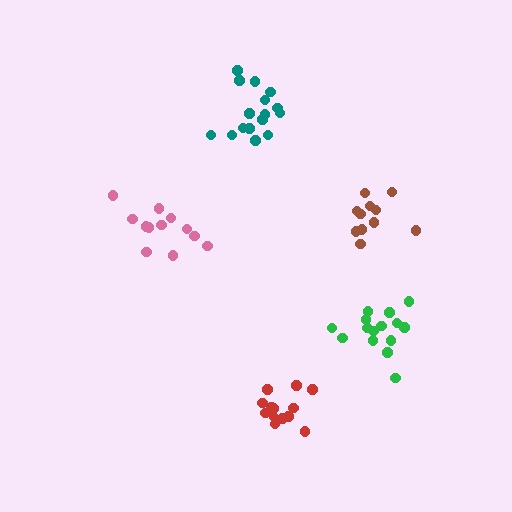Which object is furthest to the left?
The pink cluster is leftmost.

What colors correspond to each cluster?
The clusters are colored: teal, green, pink, brown, red.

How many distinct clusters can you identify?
There are 5 distinct clusters.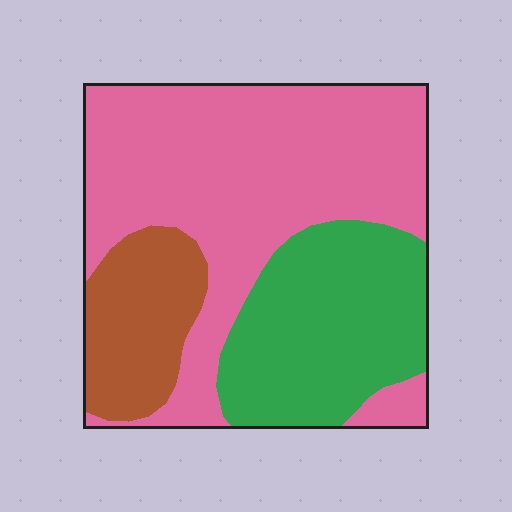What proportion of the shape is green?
Green takes up between a quarter and a half of the shape.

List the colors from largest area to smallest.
From largest to smallest: pink, green, brown.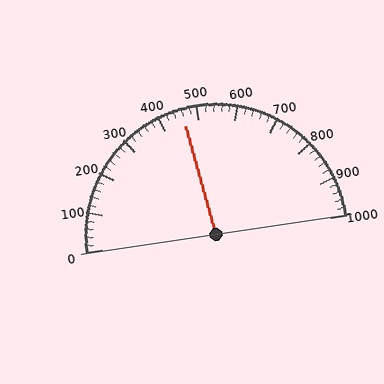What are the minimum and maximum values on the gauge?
The gauge ranges from 0 to 1000.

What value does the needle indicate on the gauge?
The needle indicates approximately 460.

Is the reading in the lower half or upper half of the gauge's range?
The reading is in the lower half of the range (0 to 1000).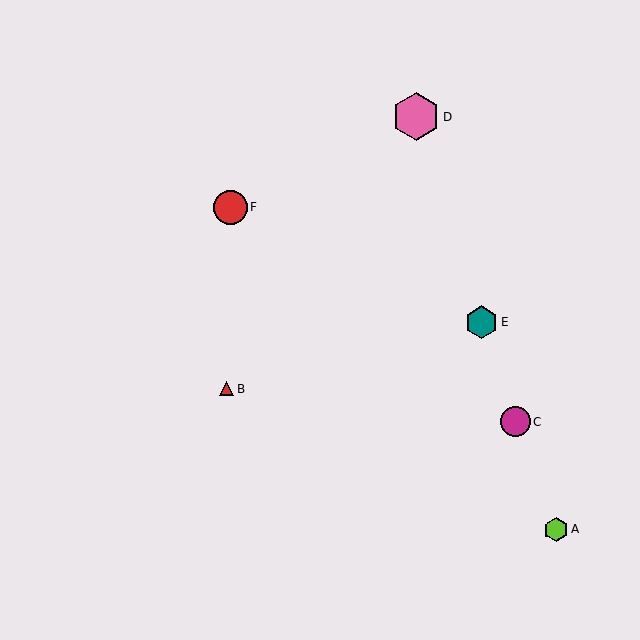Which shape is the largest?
The pink hexagon (labeled D) is the largest.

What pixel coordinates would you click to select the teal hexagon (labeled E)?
Click at (481, 322) to select the teal hexagon E.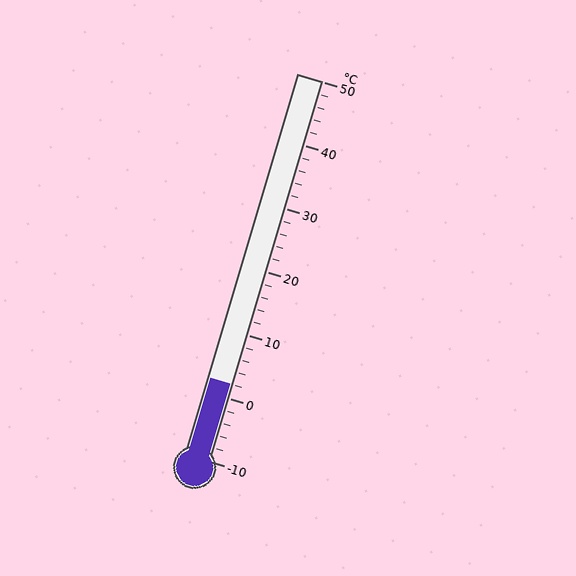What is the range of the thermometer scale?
The thermometer scale ranges from -10°C to 50°C.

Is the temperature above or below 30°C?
The temperature is below 30°C.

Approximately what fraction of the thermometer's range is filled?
The thermometer is filled to approximately 20% of its range.